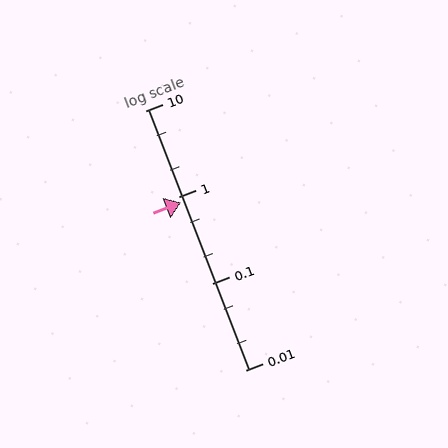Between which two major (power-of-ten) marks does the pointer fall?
The pointer is between 0.1 and 1.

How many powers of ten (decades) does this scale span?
The scale spans 3 decades, from 0.01 to 10.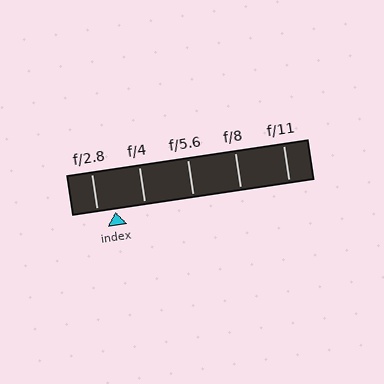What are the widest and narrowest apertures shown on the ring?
The widest aperture shown is f/2.8 and the narrowest is f/11.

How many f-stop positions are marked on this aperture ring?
There are 5 f-stop positions marked.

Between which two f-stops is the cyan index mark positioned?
The index mark is between f/2.8 and f/4.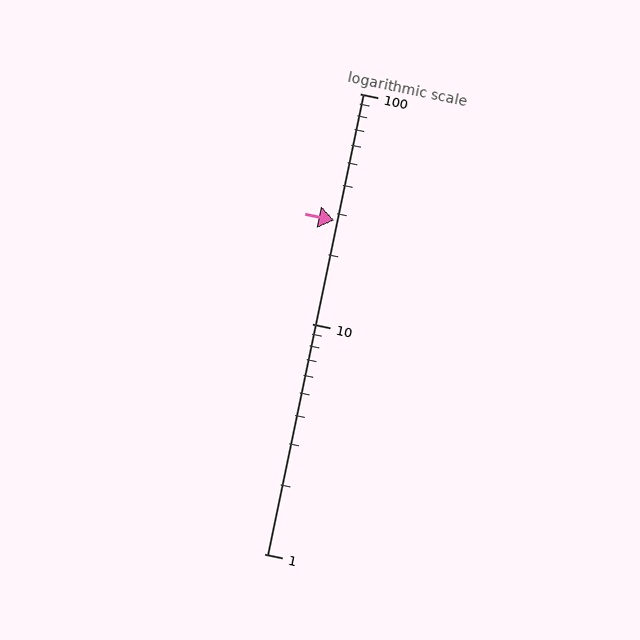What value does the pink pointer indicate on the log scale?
The pointer indicates approximately 28.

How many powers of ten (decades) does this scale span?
The scale spans 2 decades, from 1 to 100.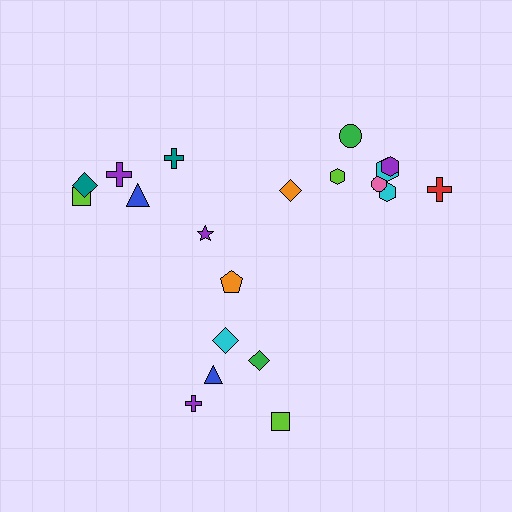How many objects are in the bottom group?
There are 6 objects.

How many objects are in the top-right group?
There are 8 objects.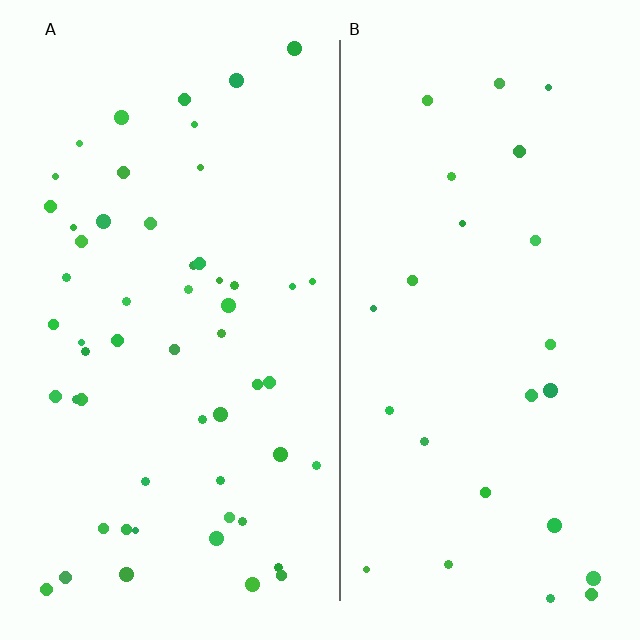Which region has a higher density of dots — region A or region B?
A (the left).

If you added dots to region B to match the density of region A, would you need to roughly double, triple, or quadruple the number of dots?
Approximately double.